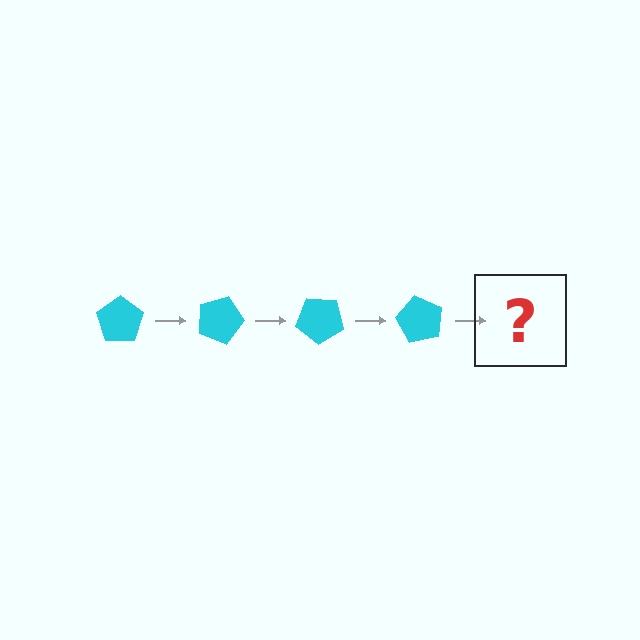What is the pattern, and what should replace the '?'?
The pattern is that the pentagon rotates 20 degrees each step. The '?' should be a cyan pentagon rotated 80 degrees.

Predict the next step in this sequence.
The next step is a cyan pentagon rotated 80 degrees.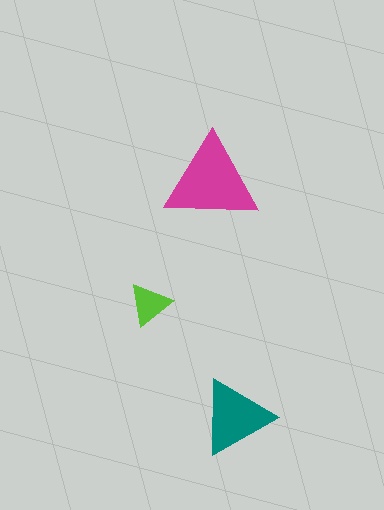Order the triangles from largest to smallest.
the magenta one, the teal one, the lime one.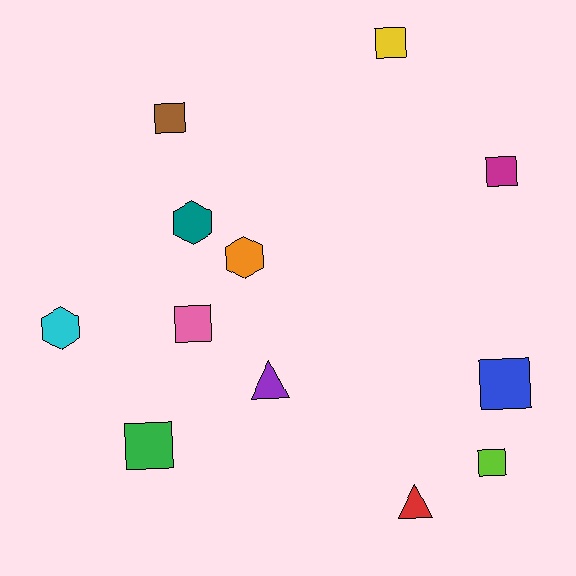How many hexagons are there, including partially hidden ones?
There are 3 hexagons.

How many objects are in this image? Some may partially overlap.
There are 12 objects.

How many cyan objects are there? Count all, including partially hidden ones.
There is 1 cyan object.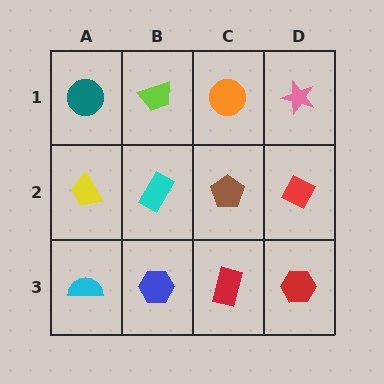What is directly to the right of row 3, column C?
A red hexagon.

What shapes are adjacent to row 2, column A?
A teal circle (row 1, column A), a cyan semicircle (row 3, column A), a cyan rectangle (row 2, column B).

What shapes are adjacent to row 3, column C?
A brown pentagon (row 2, column C), a blue hexagon (row 3, column B), a red hexagon (row 3, column D).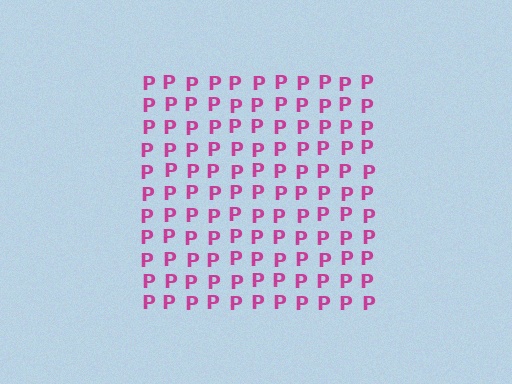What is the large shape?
The large shape is a square.